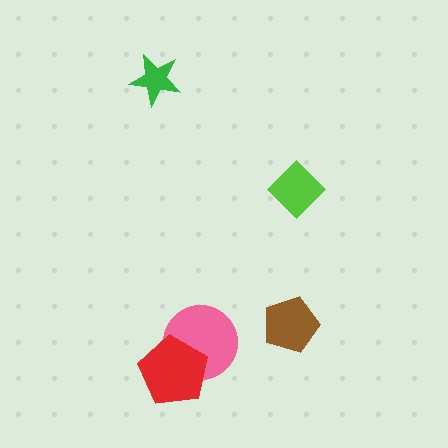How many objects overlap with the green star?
0 objects overlap with the green star.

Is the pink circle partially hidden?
Yes, it is partially covered by another shape.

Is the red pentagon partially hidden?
No, no other shape covers it.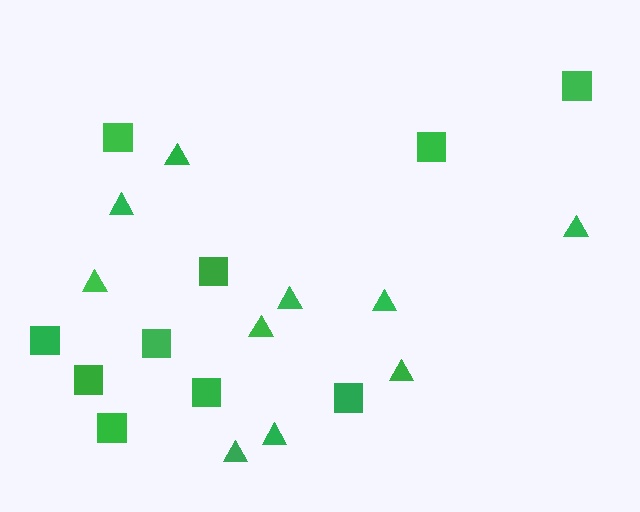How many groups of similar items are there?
There are 2 groups: one group of triangles (10) and one group of squares (10).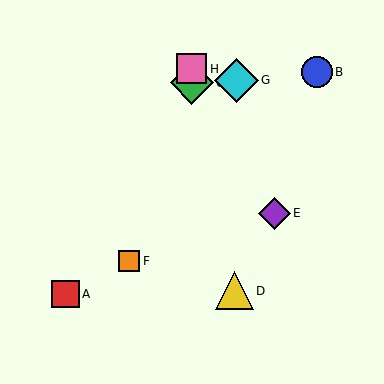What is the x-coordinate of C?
Object C is at x≈192.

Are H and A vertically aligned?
No, H is at x≈192 and A is at x≈66.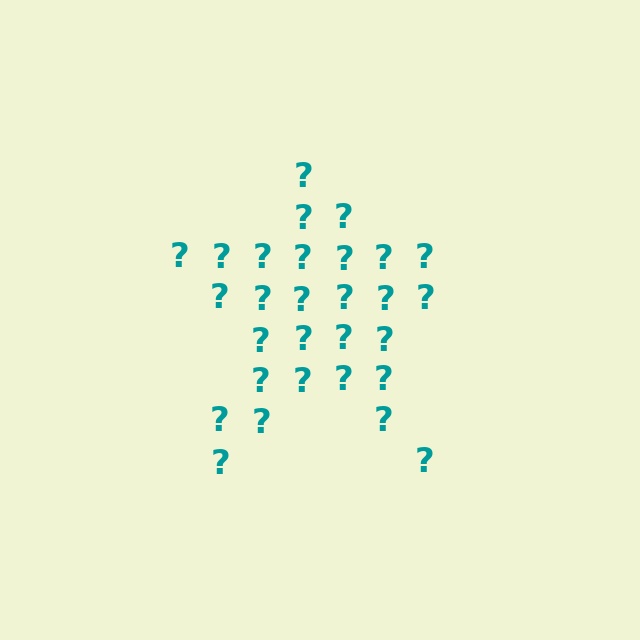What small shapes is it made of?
It is made of small question marks.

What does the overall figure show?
The overall figure shows a star.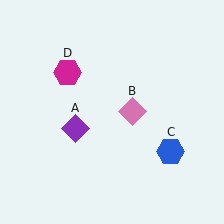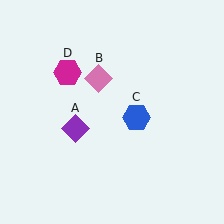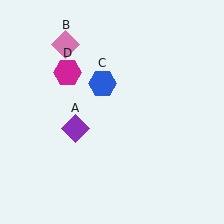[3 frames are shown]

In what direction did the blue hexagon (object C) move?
The blue hexagon (object C) moved up and to the left.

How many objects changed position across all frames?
2 objects changed position: pink diamond (object B), blue hexagon (object C).